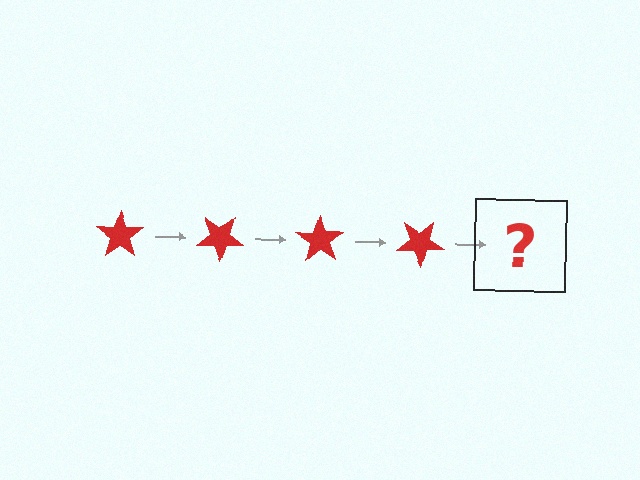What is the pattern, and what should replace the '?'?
The pattern is that the star rotates 35 degrees each step. The '?' should be a red star rotated 140 degrees.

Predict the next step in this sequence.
The next step is a red star rotated 140 degrees.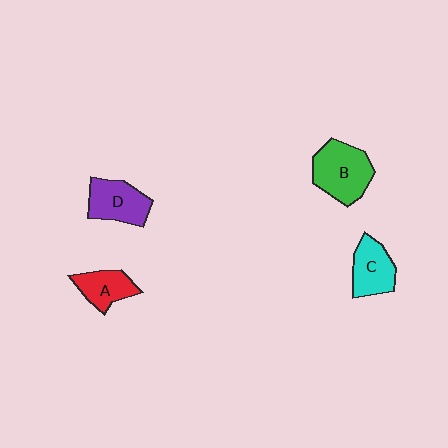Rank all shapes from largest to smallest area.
From largest to smallest: B (green), D (purple), C (cyan), A (red).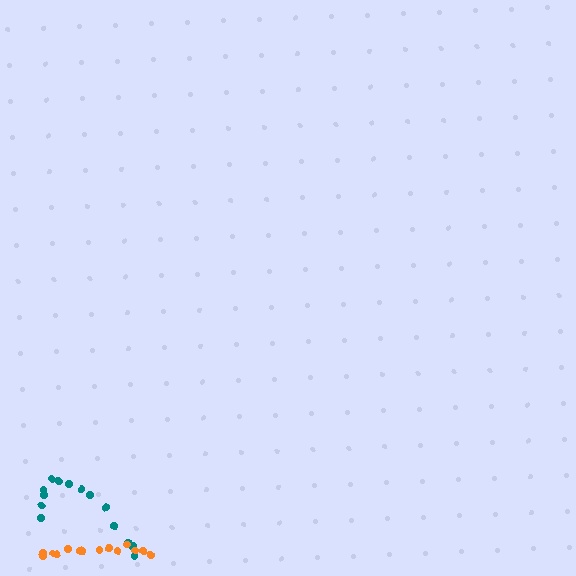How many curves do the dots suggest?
There are 2 distinct paths.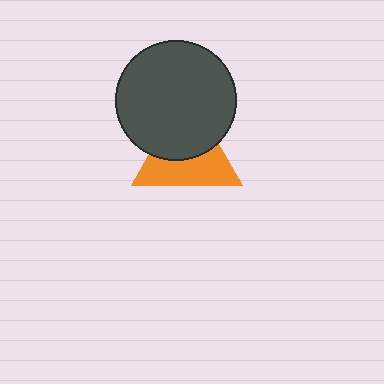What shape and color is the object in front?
The object in front is a dark gray circle.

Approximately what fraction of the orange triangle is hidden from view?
Roughly 49% of the orange triangle is hidden behind the dark gray circle.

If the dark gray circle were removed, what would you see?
You would see the complete orange triangle.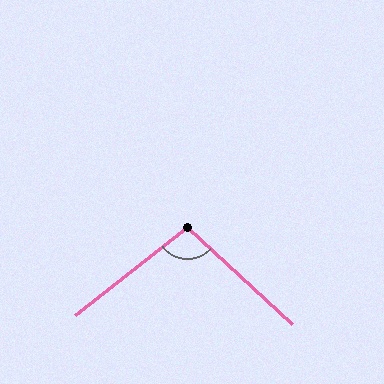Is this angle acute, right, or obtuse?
It is obtuse.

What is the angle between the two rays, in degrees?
Approximately 100 degrees.